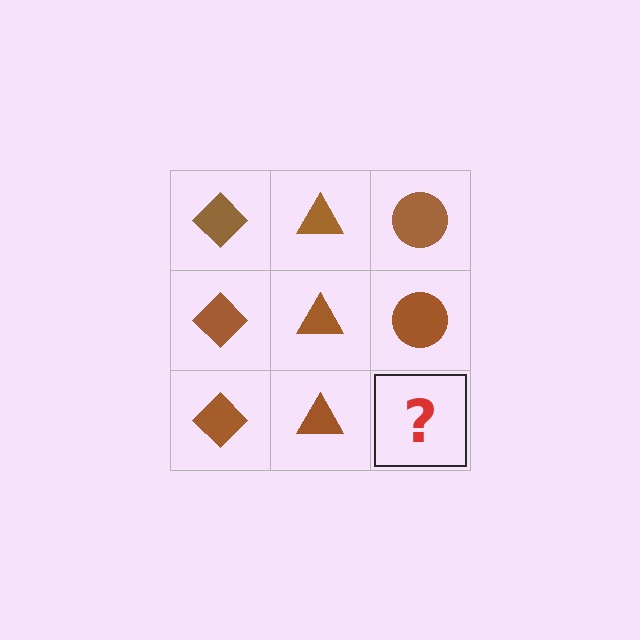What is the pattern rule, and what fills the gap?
The rule is that each column has a consistent shape. The gap should be filled with a brown circle.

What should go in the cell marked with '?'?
The missing cell should contain a brown circle.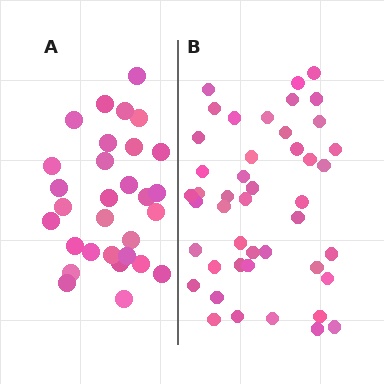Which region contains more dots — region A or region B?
Region B (the right region) has more dots.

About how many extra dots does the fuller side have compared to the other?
Region B has approximately 15 more dots than region A.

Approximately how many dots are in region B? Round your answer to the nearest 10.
About 40 dots. (The exact count is 45, which rounds to 40.)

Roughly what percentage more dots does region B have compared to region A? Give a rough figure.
About 50% more.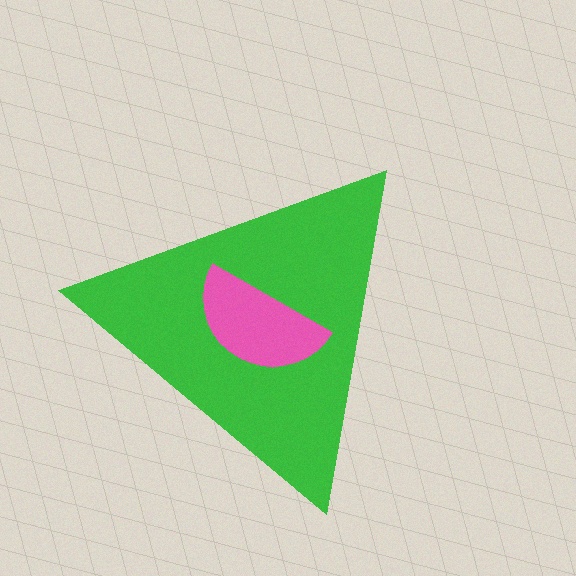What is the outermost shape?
The green triangle.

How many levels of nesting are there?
2.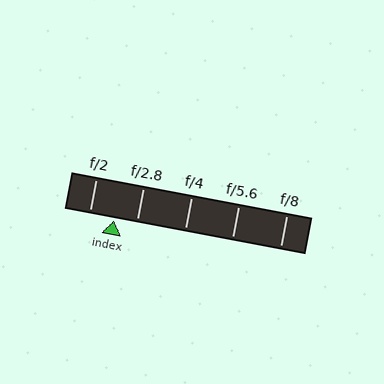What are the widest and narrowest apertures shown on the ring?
The widest aperture shown is f/2 and the narrowest is f/8.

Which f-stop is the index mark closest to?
The index mark is closest to f/2.8.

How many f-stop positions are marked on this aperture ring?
There are 5 f-stop positions marked.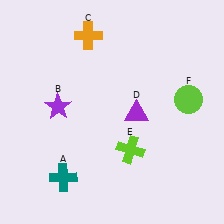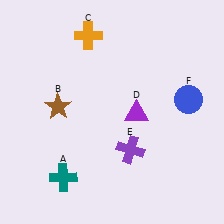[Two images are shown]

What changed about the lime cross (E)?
In Image 1, E is lime. In Image 2, it changed to purple.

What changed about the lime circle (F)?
In Image 1, F is lime. In Image 2, it changed to blue.